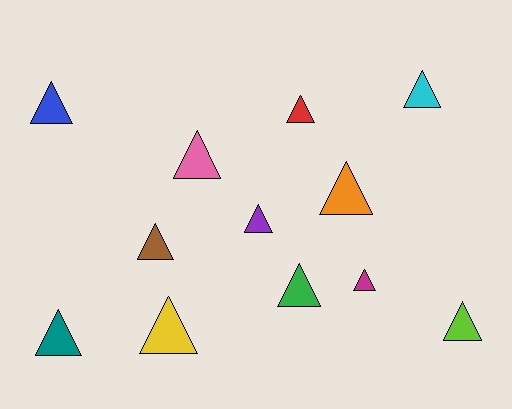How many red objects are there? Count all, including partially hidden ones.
There is 1 red object.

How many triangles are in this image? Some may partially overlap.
There are 12 triangles.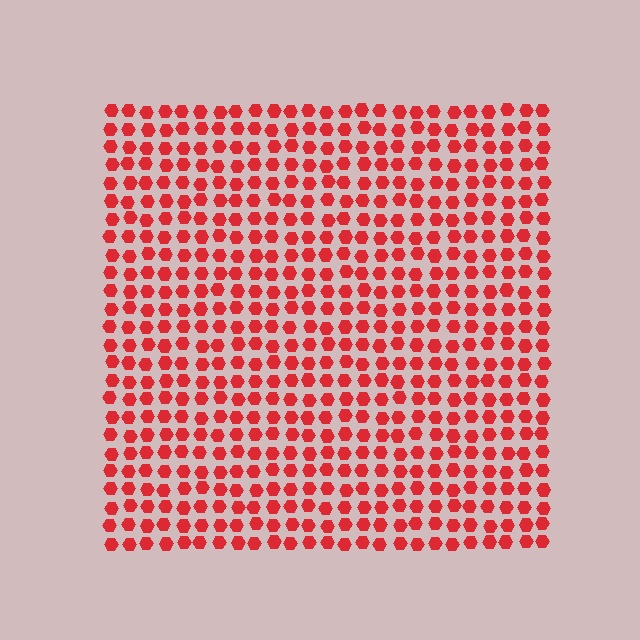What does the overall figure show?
The overall figure shows a square.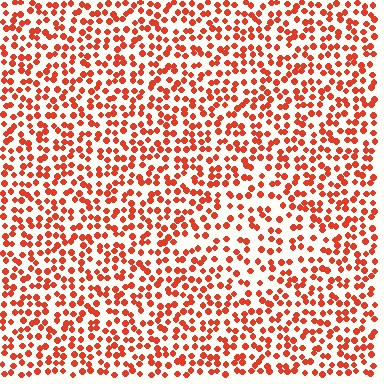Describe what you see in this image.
The image contains small red elements arranged at two different densities. A diamond-shaped region is visible where the elements are less densely packed than the surrounding area.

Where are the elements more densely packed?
The elements are more densely packed outside the diamond boundary.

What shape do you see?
I see a diamond.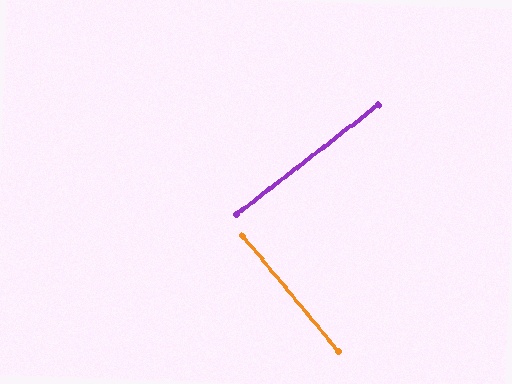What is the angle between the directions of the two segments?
Approximately 88 degrees.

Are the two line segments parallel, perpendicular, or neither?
Perpendicular — they meet at approximately 88°.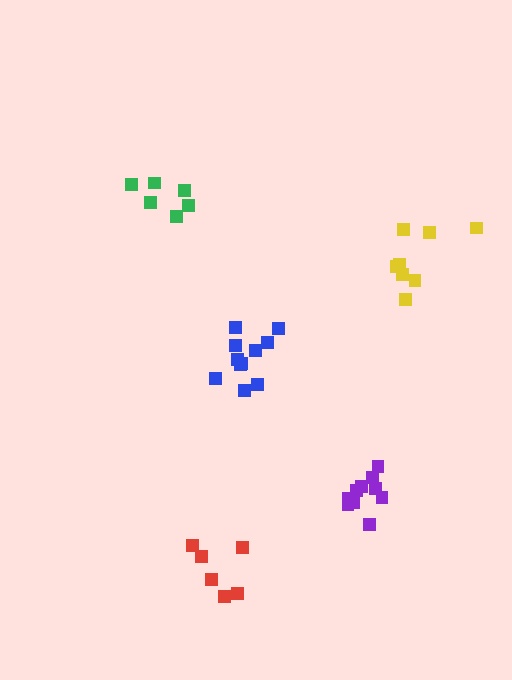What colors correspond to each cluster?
The clusters are colored: blue, green, red, yellow, purple.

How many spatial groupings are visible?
There are 5 spatial groupings.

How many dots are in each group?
Group 1: 11 dots, Group 2: 6 dots, Group 3: 6 dots, Group 4: 8 dots, Group 5: 10 dots (41 total).